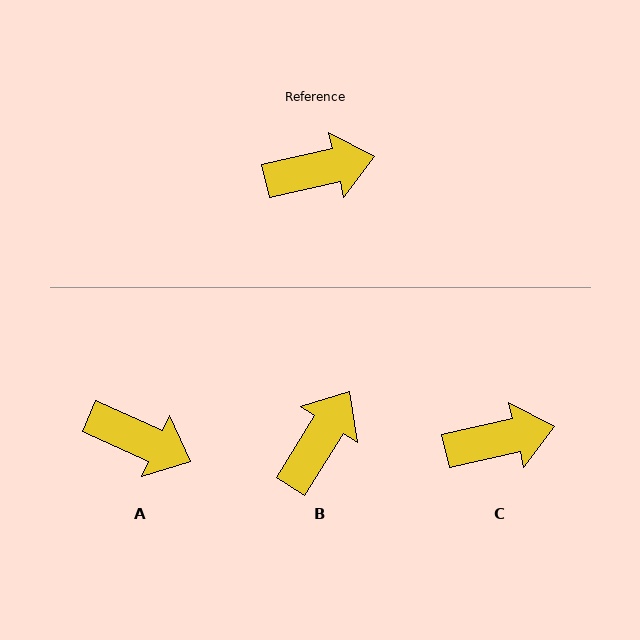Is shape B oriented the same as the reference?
No, it is off by about 45 degrees.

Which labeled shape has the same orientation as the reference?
C.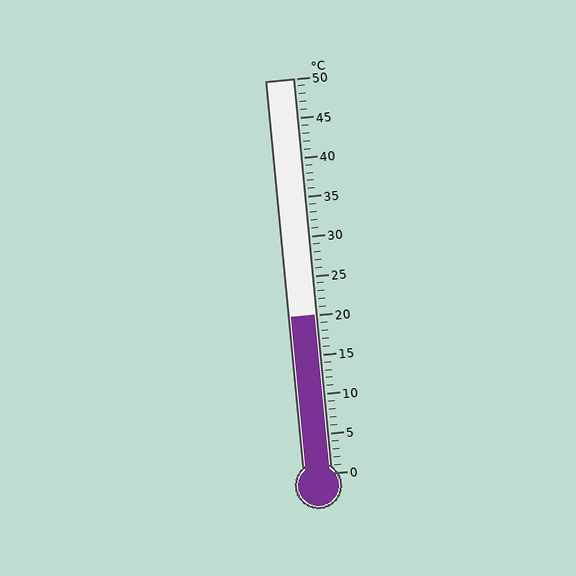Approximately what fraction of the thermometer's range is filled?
The thermometer is filled to approximately 40% of its range.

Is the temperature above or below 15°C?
The temperature is above 15°C.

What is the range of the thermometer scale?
The thermometer scale ranges from 0°C to 50°C.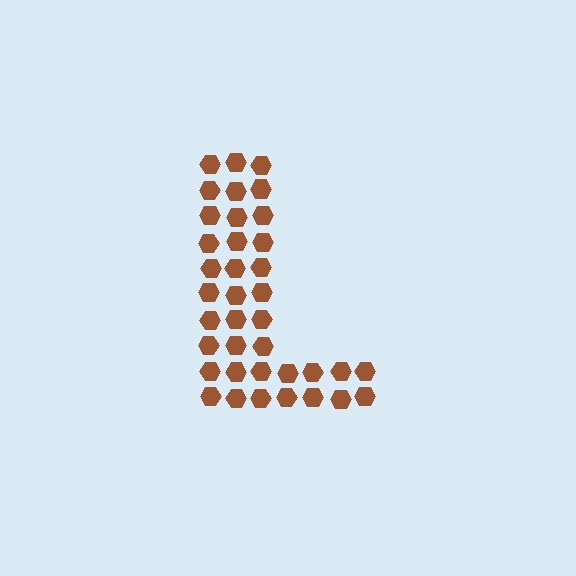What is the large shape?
The large shape is the letter L.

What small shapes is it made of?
It is made of small hexagons.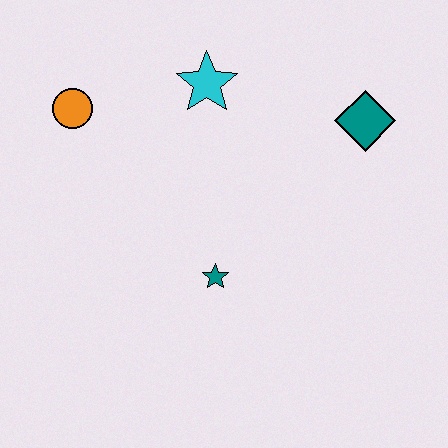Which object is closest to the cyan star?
The orange circle is closest to the cyan star.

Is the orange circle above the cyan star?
No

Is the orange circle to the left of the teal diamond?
Yes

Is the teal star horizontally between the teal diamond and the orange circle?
Yes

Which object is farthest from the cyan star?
The teal star is farthest from the cyan star.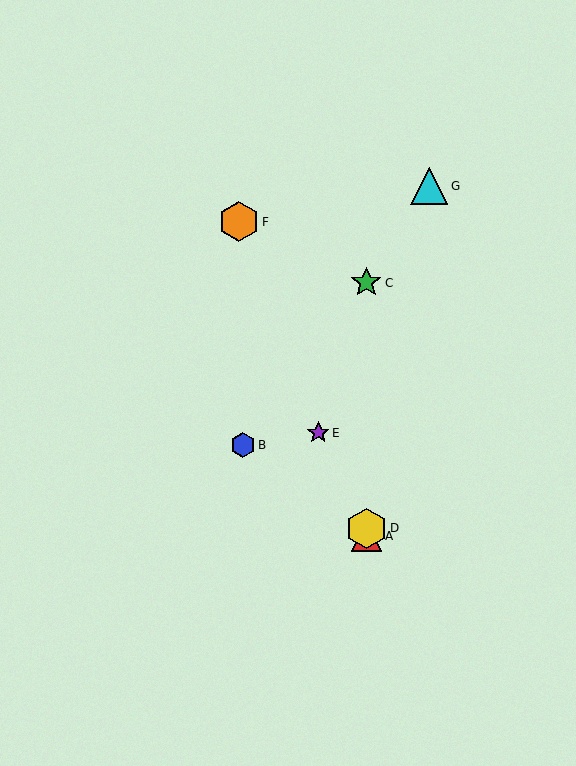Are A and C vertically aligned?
Yes, both are at x≈366.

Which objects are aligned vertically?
Objects A, C, D are aligned vertically.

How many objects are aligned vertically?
3 objects (A, C, D) are aligned vertically.